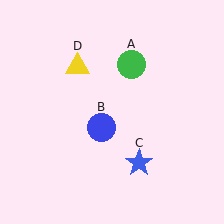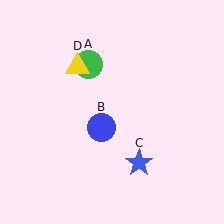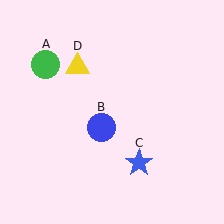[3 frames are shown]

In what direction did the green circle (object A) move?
The green circle (object A) moved left.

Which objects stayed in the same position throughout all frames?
Blue circle (object B) and blue star (object C) and yellow triangle (object D) remained stationary.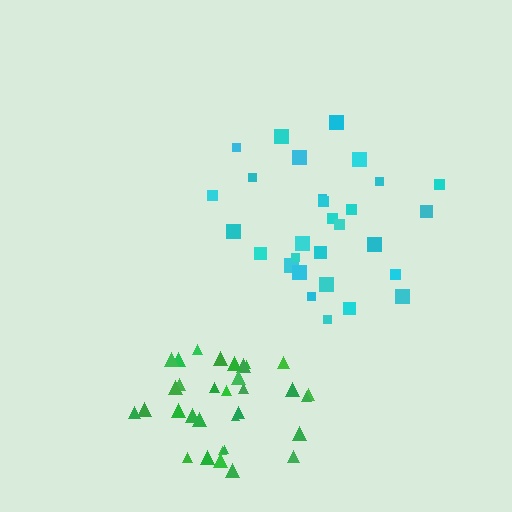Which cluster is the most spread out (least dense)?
Cyan.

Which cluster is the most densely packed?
Green.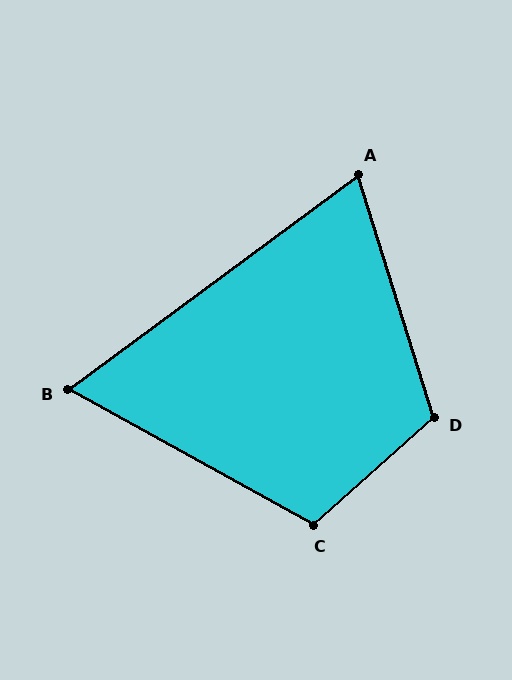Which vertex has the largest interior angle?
D, at approximately 114 degrees.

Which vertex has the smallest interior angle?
B, at approximately 66 degrees.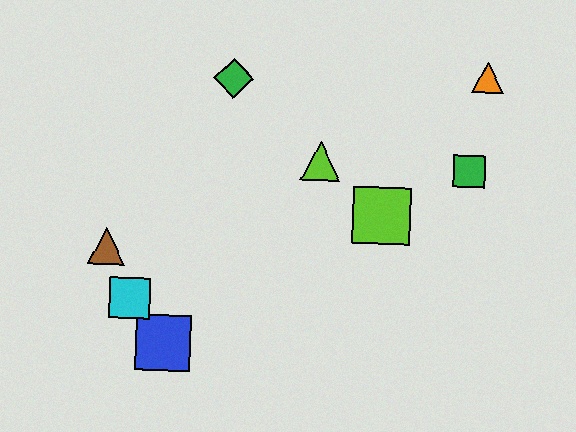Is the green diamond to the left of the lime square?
Yes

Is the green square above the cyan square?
Yes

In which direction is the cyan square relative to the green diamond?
The cyan square is below the green diamond.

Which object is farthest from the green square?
The brown triangle is farthest from the green square.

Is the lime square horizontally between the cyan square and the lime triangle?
No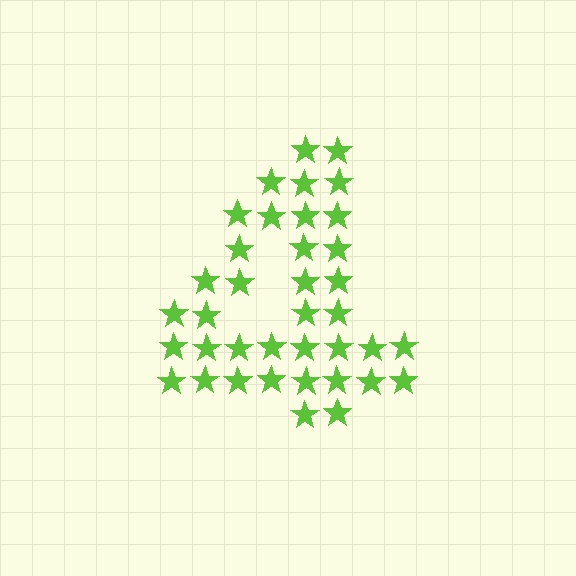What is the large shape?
The large shape is the digit 4.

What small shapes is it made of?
It is made of small stars.